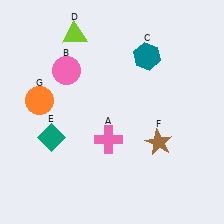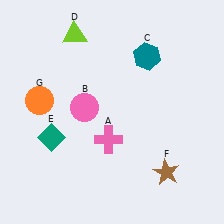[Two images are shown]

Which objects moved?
The objects that moved are: the pink circle (B), the brown star (F).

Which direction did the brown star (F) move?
The brown star (F) moved down.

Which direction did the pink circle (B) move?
The pink circle (B) moved down.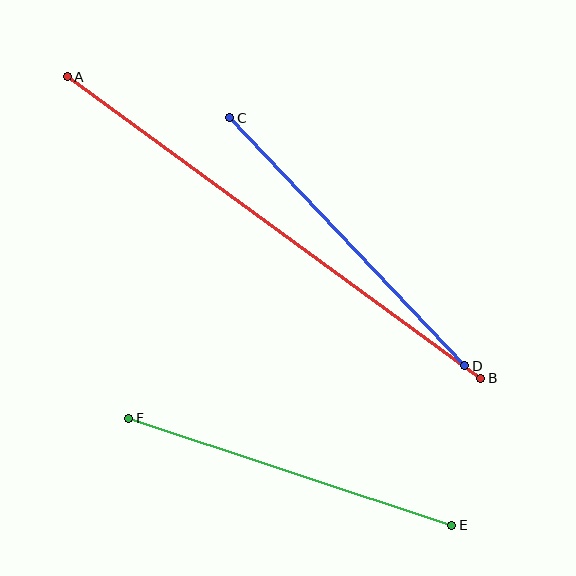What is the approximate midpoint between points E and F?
The midpoint is at approximately (290, 472) pixels.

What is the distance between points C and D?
The distance is approximately 342 pixels.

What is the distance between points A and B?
The distance is approximately 512 pixels.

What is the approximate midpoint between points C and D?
The midpoint is at approximately (347, 242) pixels.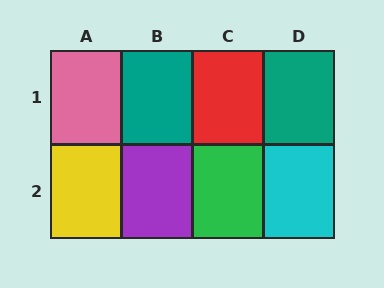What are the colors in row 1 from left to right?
Pink, teal, red, teal.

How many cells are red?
1 cell is red.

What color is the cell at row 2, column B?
Purple.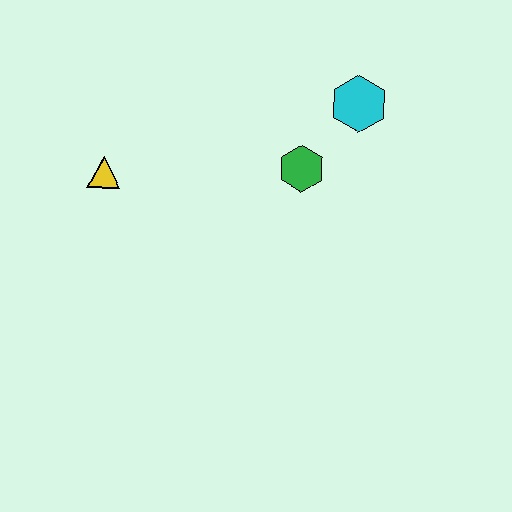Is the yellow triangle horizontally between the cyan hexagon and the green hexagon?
No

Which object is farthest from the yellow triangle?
The cyan hexagon is farthest from the yellow triangle.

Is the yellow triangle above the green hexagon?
No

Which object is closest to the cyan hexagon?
The green hexagon is closest to the cyan hexagon.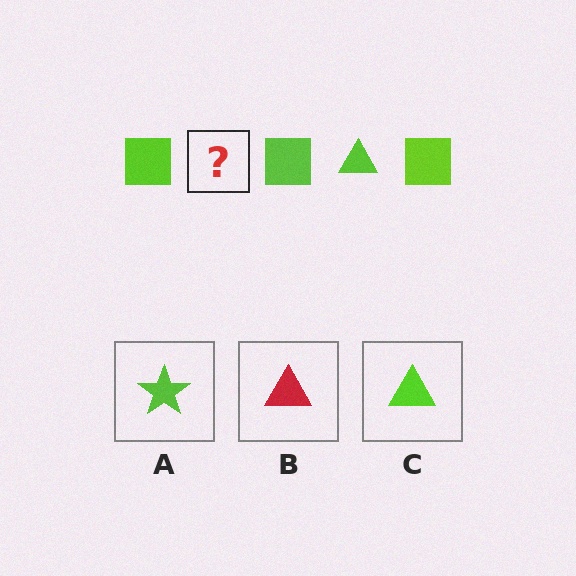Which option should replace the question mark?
Option C.